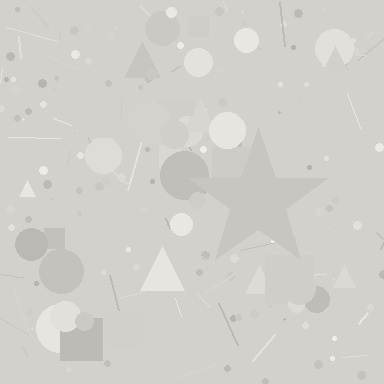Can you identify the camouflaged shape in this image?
The camouflaged shape is a star.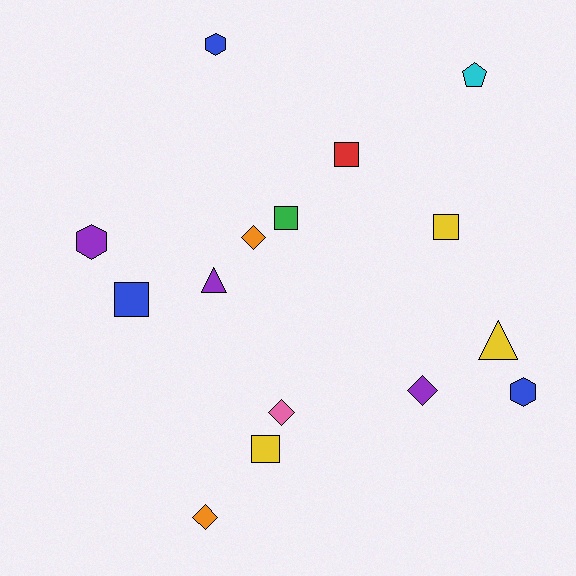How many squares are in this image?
There are 5 squares.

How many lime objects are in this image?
There are no lime objects.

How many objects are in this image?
There are 15 objects.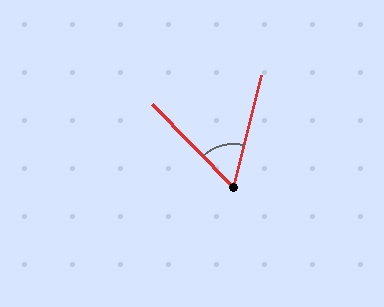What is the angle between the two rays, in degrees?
Approximately 58 degrees.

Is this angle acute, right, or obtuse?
It is acute.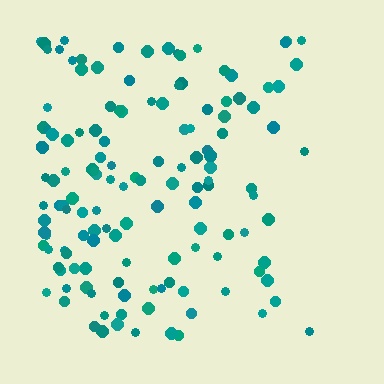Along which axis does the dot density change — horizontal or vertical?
Horizontal.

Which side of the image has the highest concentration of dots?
The left.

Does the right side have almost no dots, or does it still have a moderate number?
Still a moderate number, just noticeably fewer than the left.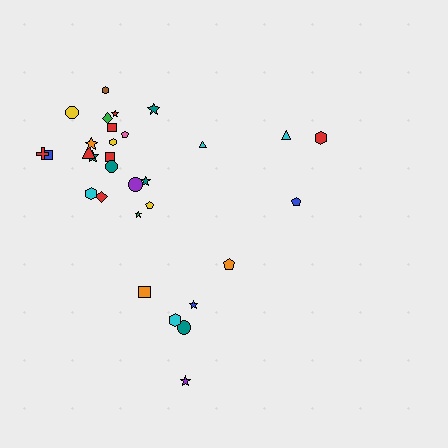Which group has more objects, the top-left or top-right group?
The top-left group.